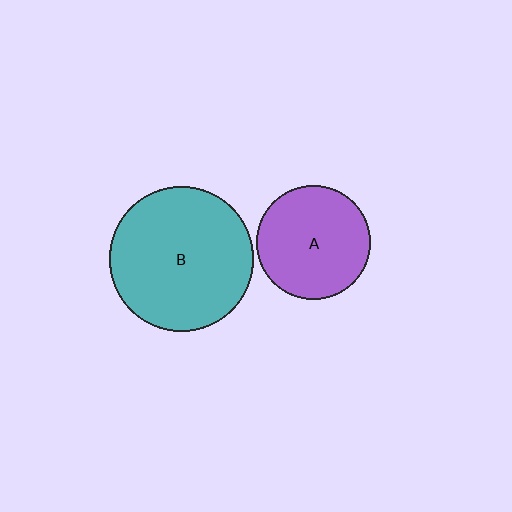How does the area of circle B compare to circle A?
Approximately 1.6 times.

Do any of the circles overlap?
No, none of the circles overlap.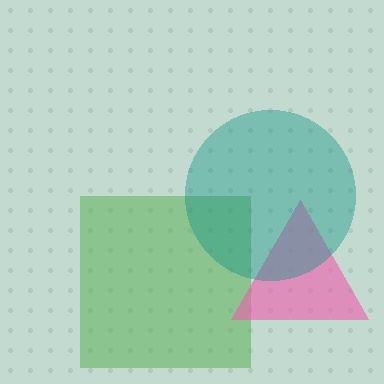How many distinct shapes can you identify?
There are 3 distinct shapes: a green square, a pink triangle, a teal circle.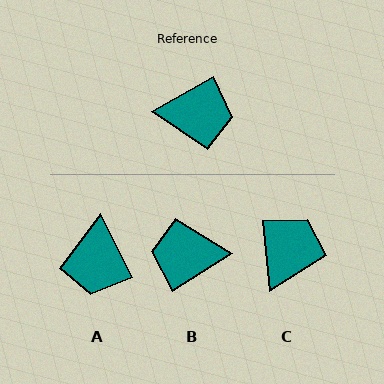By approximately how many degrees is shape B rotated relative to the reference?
Approximately 177 degrees clockwise.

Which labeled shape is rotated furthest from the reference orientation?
B, about 177 degrees away.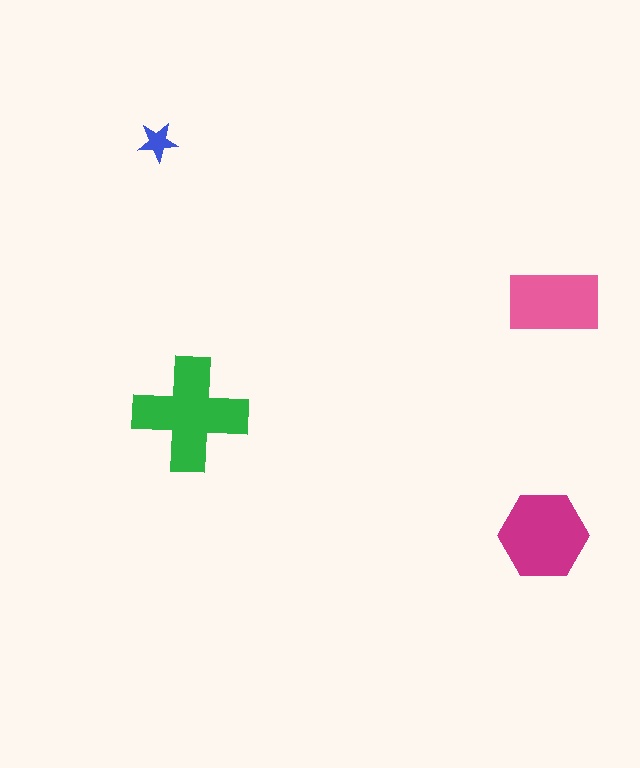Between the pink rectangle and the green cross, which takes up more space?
The green cross.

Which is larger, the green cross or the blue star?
The green cross.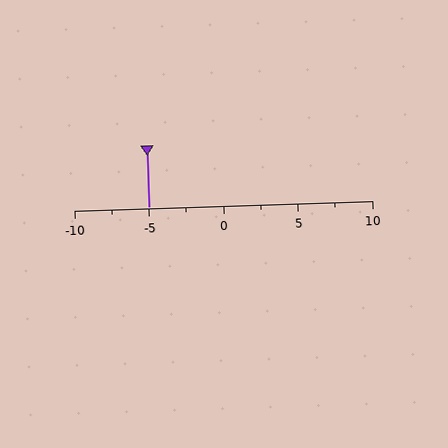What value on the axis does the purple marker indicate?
The marker indicates approximately -5.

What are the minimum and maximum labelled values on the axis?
The axis runs from -10 to 10.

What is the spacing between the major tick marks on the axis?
The major ticks are spaced 5 apart.